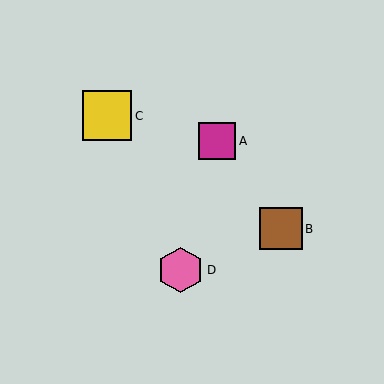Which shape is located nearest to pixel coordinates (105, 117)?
The yellow square (labeled C) at (107, 116) is nearest to that location.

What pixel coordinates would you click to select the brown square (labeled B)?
Click at (281, 229) to select the brown square B.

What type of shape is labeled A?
Shape A is a magenta square.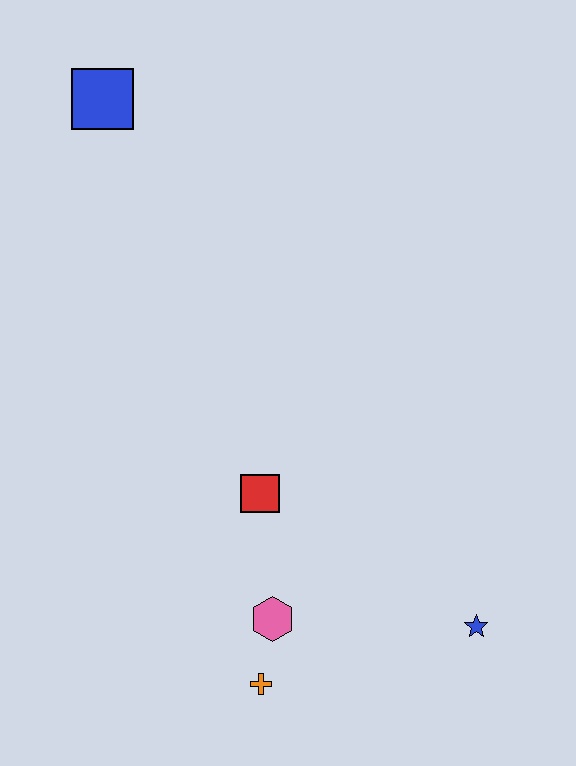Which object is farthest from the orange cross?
The blue square is farthest from the orange cross.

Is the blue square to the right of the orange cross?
No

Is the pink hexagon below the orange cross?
No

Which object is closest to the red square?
The pink hexagon is closest to the red square.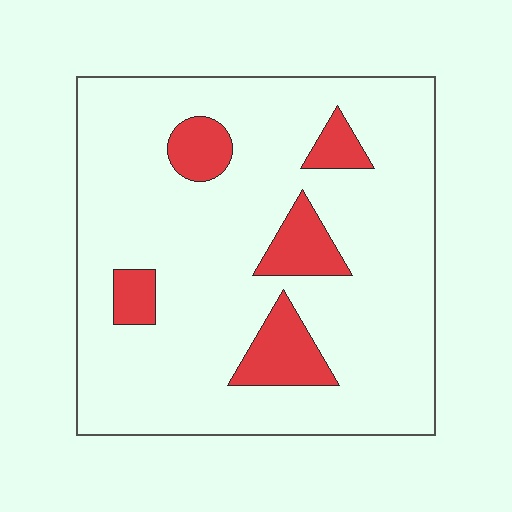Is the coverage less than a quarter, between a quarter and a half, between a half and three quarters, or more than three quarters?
Less than a quarter.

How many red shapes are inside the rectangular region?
5.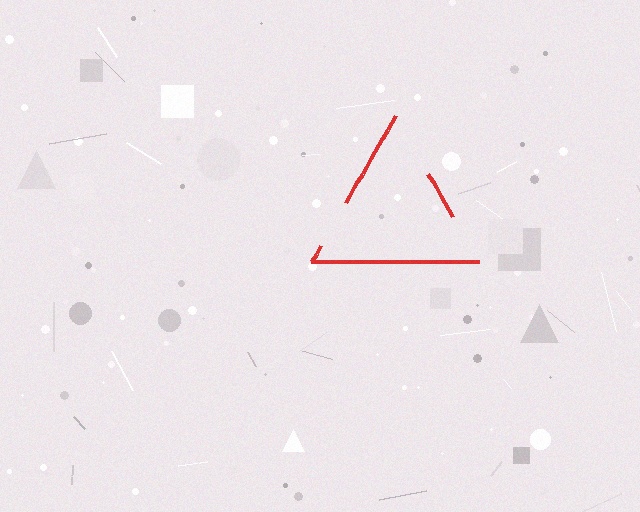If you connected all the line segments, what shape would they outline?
They would outline a triangle.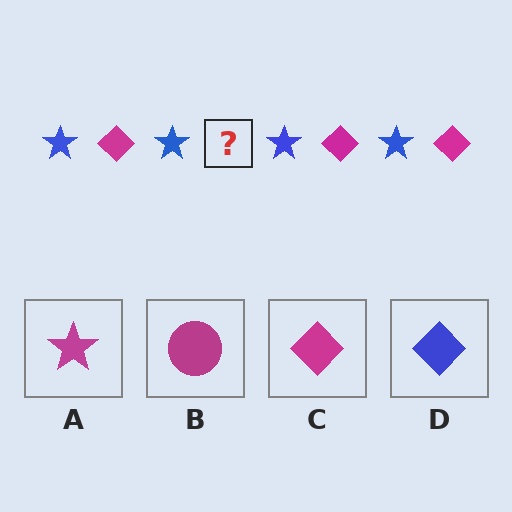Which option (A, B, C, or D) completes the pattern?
C.